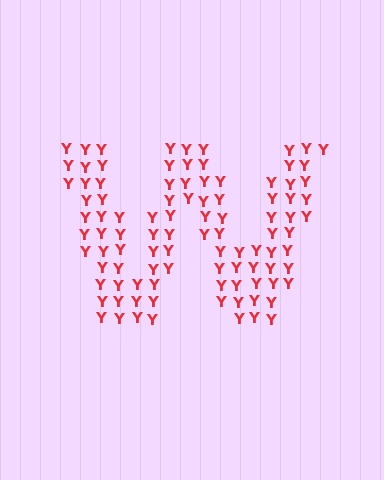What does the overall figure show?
The overall figure shows the letter W.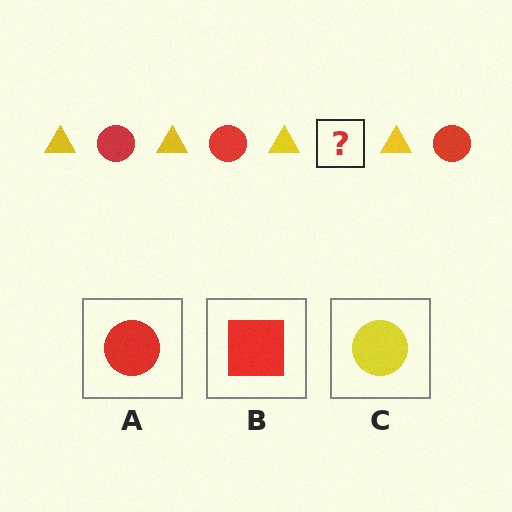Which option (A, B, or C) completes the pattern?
A.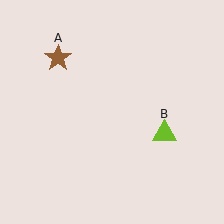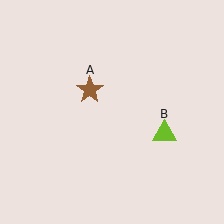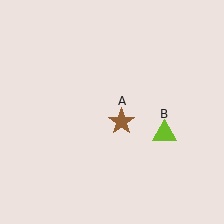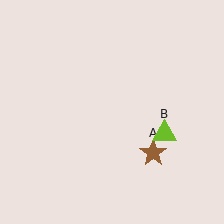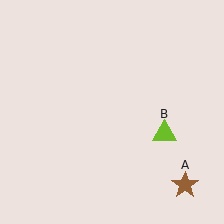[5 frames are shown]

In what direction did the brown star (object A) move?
The brown star (object A) moved down and to the right.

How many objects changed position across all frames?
1 object changed position: brown star (object A).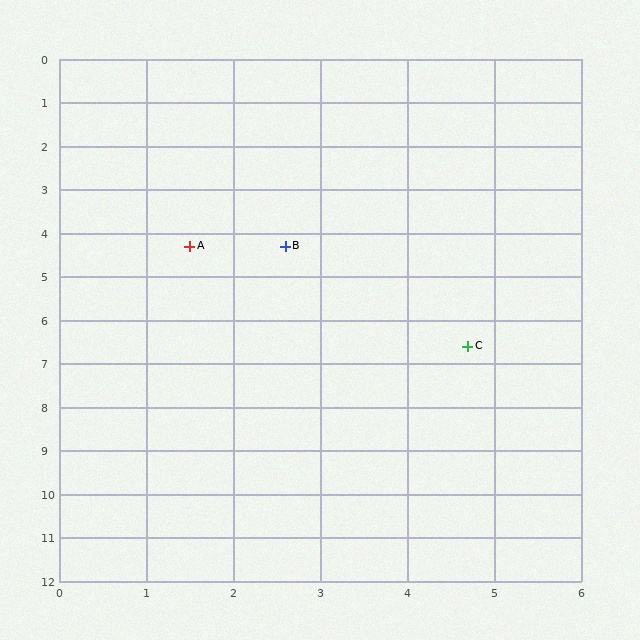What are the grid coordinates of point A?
Point A is at approximately (1.5, 4.3).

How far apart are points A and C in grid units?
Points A and C are about 3.9 grid units apart.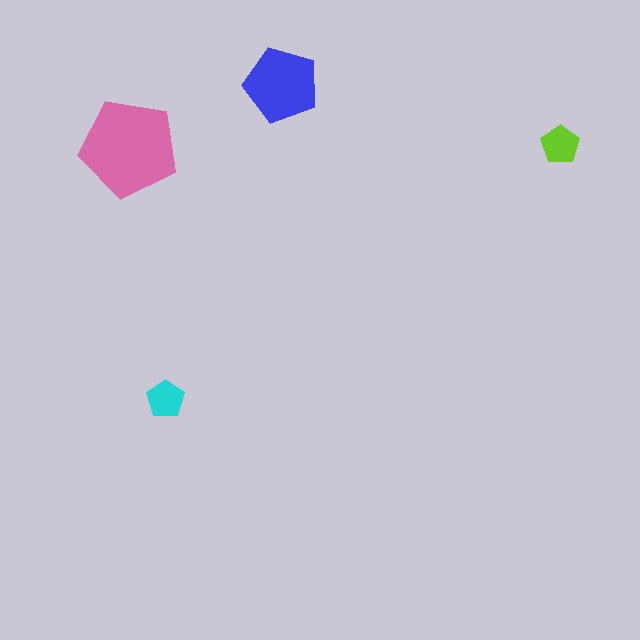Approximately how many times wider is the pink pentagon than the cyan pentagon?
About 2.5 times wider.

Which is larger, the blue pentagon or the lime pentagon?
The blue one.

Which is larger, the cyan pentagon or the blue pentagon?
The blue one.